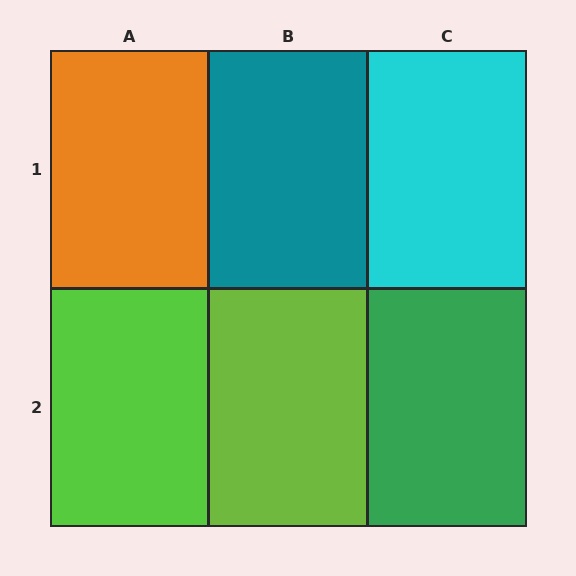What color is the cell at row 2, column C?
Green.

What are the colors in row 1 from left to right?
Orange, teal, cyan.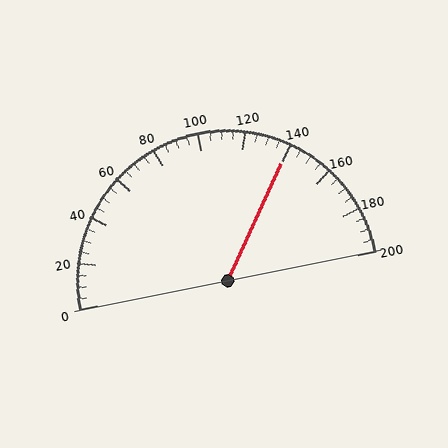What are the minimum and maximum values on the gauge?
The gauge ranges from 0 to 200.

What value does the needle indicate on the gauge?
The needle indicates approximately 140.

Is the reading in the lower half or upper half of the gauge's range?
The reading is in the upper half of the range (0 to 200).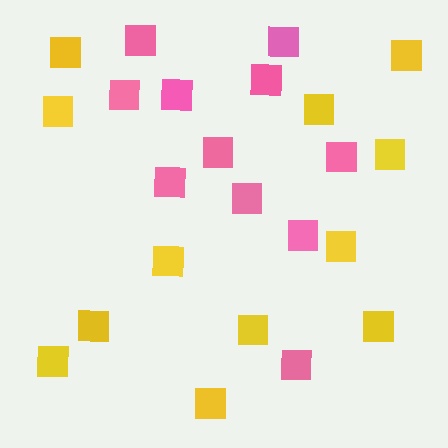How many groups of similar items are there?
There are 2 groups: one group of pink squares (11) and one group of yellow squares (12).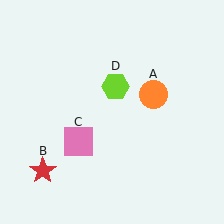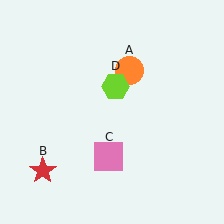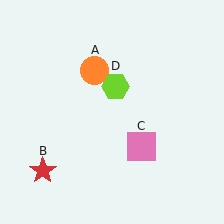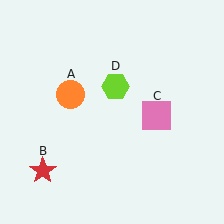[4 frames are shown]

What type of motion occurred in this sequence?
The orange circle (object A), pink square (object C) rotated counterclockwise around the center of the scene.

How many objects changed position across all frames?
2 objects changed position: orange circle (object A), pink square (object C).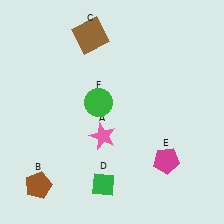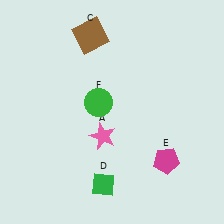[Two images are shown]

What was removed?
The brown pentagon (B) was removed in Image 2.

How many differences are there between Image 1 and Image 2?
There is 1 difference between the two images.